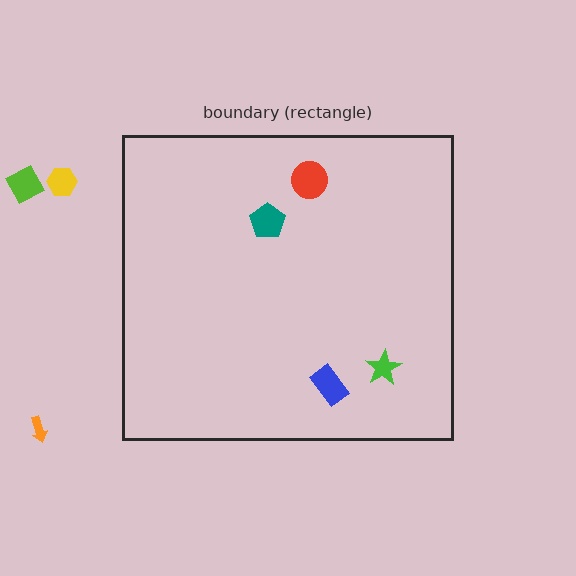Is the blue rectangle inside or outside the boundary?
Inside.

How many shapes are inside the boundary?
4 inside, 3 outside.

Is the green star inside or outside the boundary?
Inside.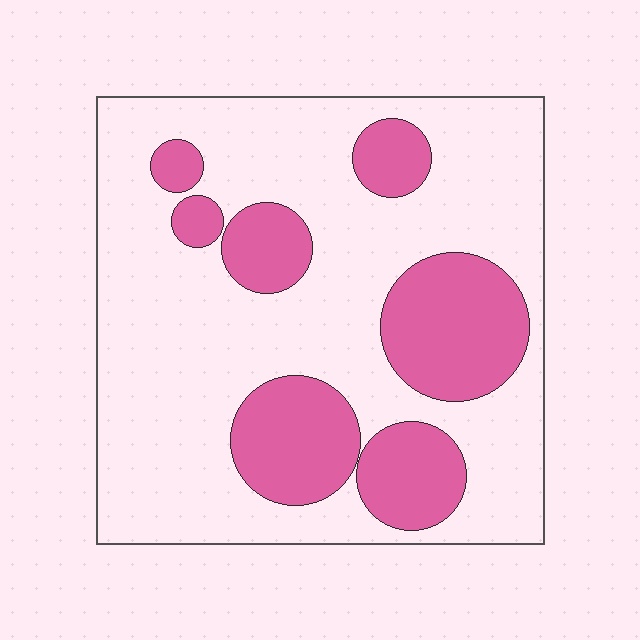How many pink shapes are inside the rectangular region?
7.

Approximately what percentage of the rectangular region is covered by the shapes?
Approximately 30%.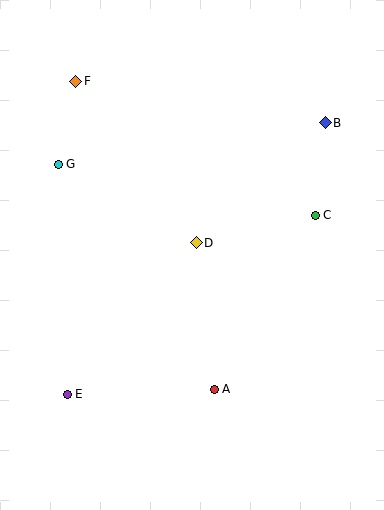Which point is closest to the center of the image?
Point D at (196, 243) is closest to the center.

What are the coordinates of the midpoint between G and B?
The midpoint between G and B is at (192, 144).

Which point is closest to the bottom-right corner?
Point A is closest to the bottom-right corner.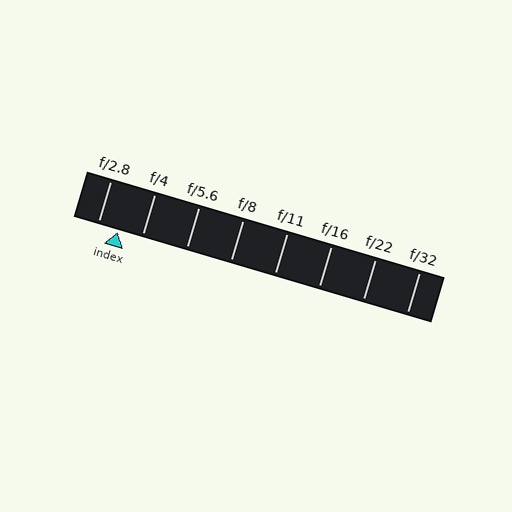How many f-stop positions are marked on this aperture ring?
There are 8 f-stop positions marked.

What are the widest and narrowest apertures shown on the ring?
The widest aperture shown is f/2.8 and the narrowest is f/32.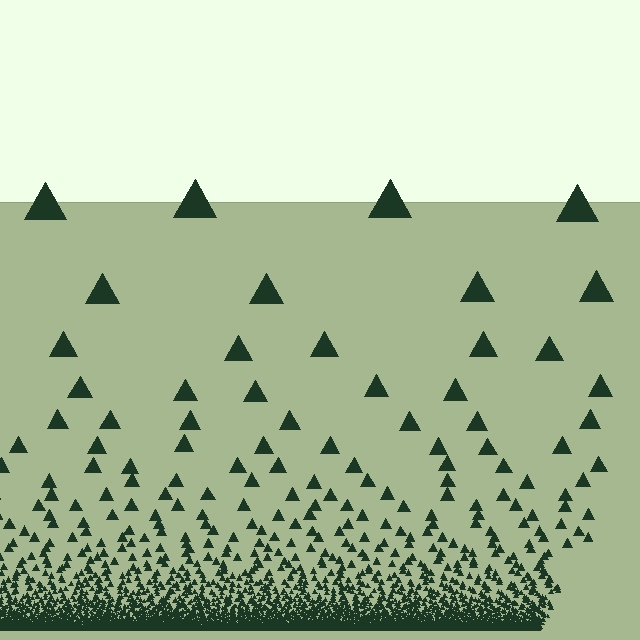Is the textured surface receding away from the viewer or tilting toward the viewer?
The surface appears to tilt toward the viewer. Texture elements get larger and sparser toward the top.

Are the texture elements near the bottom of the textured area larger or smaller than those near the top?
Smaller. The gradient is inverted — elements near the bottom are smaller and denser.